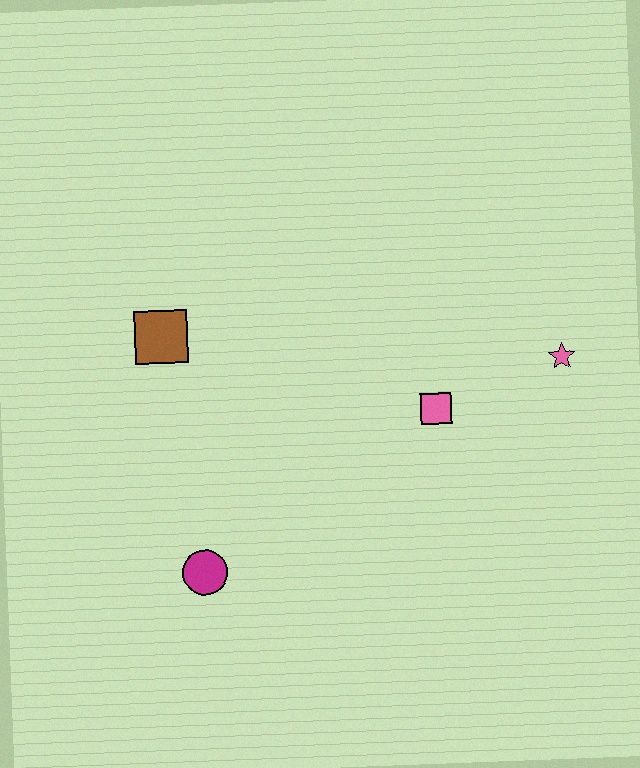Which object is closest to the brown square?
The magenta circle is closest to the brown square.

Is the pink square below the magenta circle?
No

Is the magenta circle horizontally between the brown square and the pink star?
Yes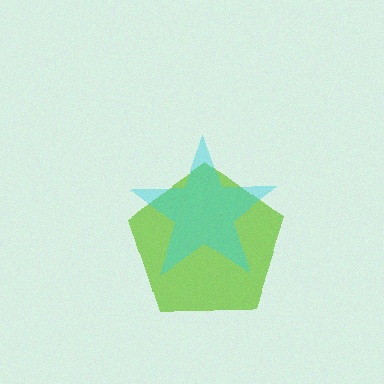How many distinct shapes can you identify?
There are 2 distinct shapes: a lime pentagon, a cyan star.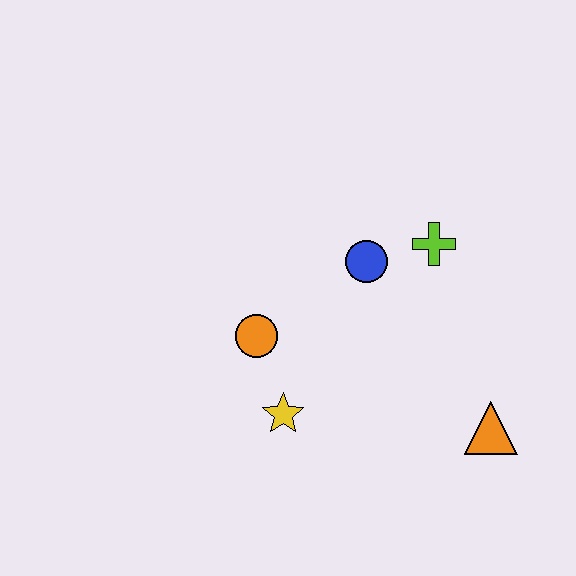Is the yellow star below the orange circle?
Yes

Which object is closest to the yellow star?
The orange circle is closest to the yellow star.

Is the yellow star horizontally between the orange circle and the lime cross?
Yes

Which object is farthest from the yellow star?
The lime cross is farthest from the yellow star.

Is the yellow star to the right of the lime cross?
No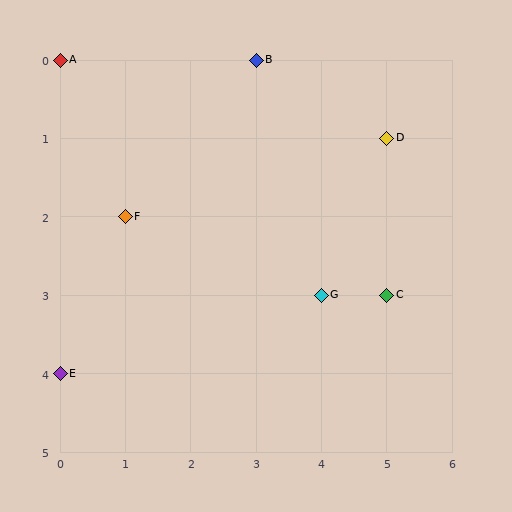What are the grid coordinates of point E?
Point E is at grid coordinates (0, 4).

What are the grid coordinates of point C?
Point C is at grid coordinates (5, 3).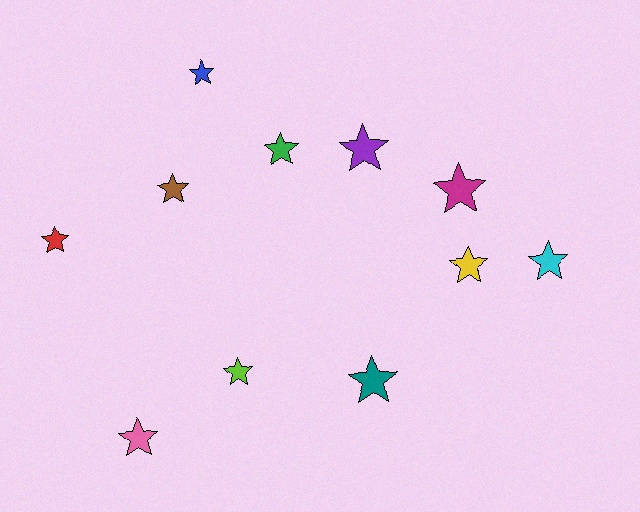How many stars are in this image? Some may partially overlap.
There are 11 stars.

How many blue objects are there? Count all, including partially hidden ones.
There is 1 blue object.